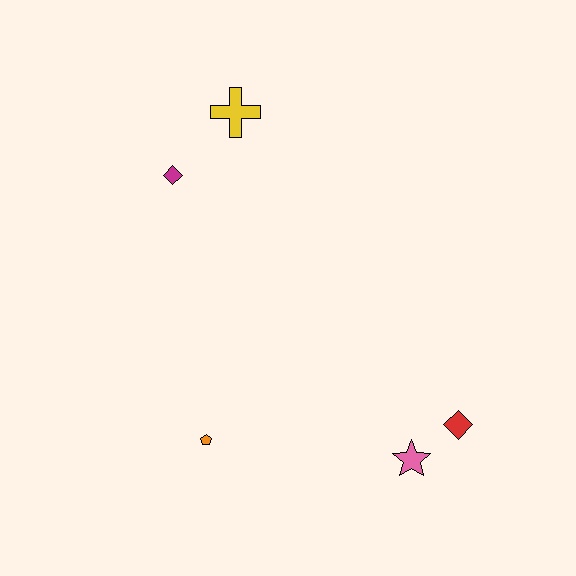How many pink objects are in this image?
There is 1 pink object.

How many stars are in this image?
There is 1 star.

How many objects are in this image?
There are 5 objects.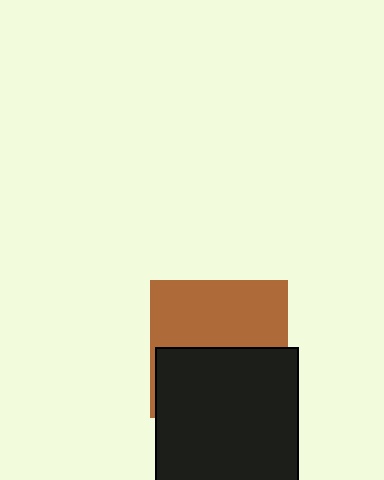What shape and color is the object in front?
The object in front is a black square.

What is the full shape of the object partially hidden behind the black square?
The partially hidden object is a brown square.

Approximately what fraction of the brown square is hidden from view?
Roughly 49% of the brown square is hidden behind the black square.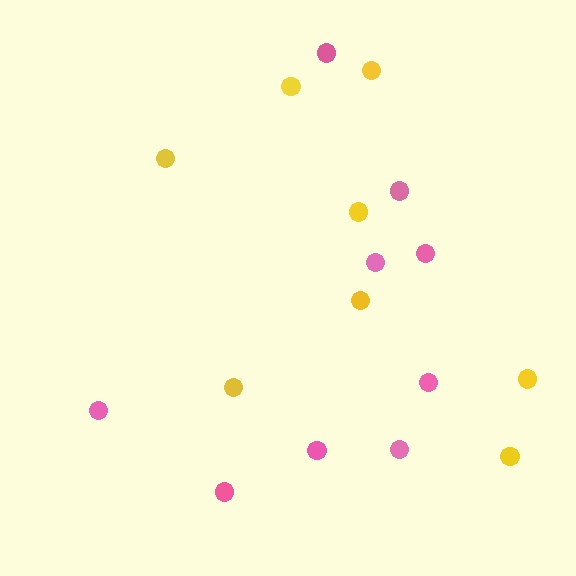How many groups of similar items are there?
There are 2 groups: one group of yellow circles (8) and one group of pink circles (9).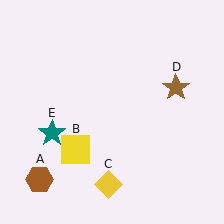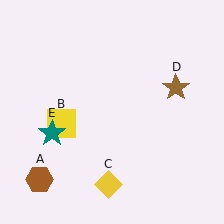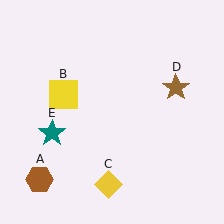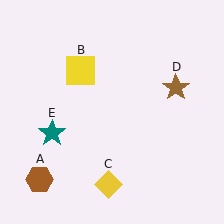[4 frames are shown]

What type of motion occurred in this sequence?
The yellow square (object B) rotated clockwise around the center of the scene.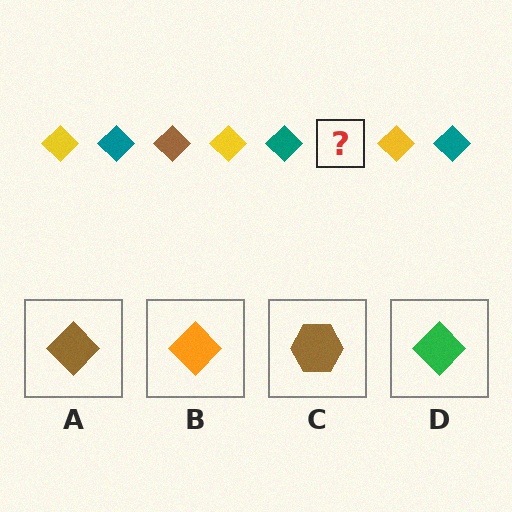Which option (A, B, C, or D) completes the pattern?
A.